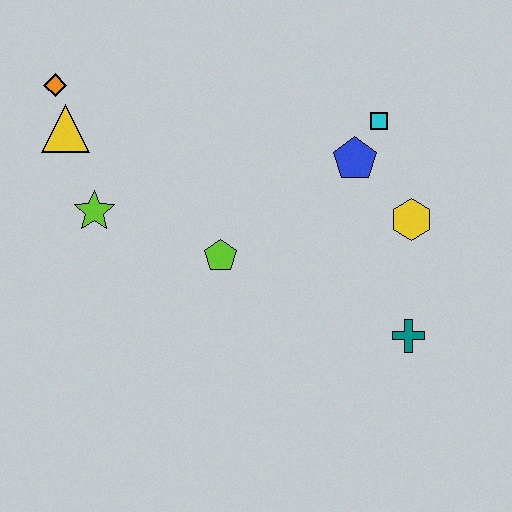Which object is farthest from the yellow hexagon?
The orange diamond is farthest from the yellow hexagon.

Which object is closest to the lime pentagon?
The lime star is closest to the lime pentagon.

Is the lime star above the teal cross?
Yes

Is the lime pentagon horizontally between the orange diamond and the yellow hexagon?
Yes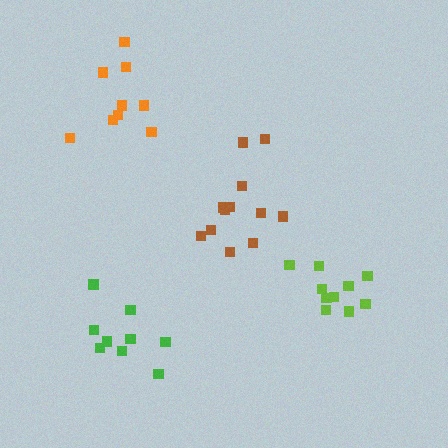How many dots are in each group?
Group 1: 10 dots, Group 2: 12 dots, Group 3: 9 dots, Group 4: 9 dots (40 total).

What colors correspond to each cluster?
The clusters are colored: lime, brown, green, orange.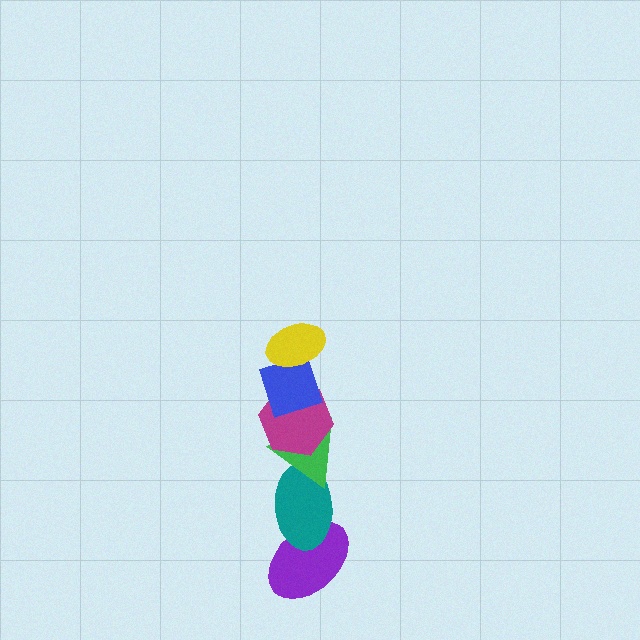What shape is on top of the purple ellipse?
The teal ellipse is on top of the purple ellipse.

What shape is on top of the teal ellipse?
The green triangle is on top of the teal ellipse.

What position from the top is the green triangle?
The green triangle is 4th from the top.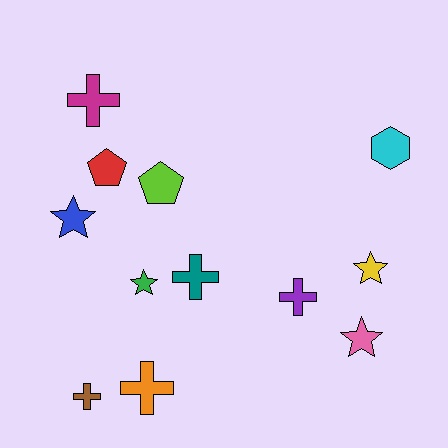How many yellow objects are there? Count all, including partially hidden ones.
There is 1 yellow object.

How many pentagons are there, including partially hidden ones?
There are 2 pentagons.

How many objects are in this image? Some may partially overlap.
There are 12 objects.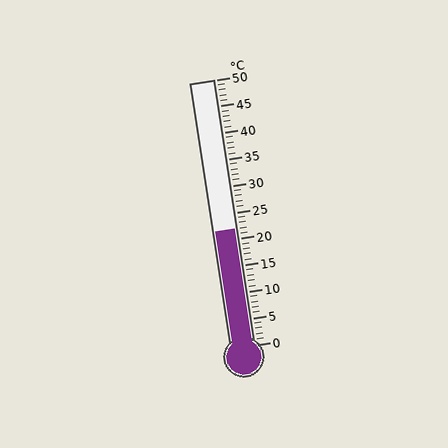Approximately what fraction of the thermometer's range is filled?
The thermometer is filled to approximately 45% of its range.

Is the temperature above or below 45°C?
The temperature is below 45°C.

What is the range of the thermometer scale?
The thermometer scale ranges from 0°C to 50°C.